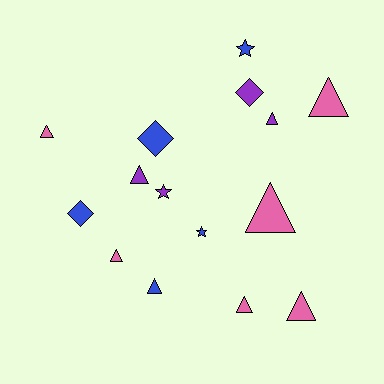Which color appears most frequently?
Pink, with 6 objects.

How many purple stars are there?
There is 1 purple star.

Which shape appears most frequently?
Triangle, with 9 objects.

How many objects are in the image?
There are 15 objects.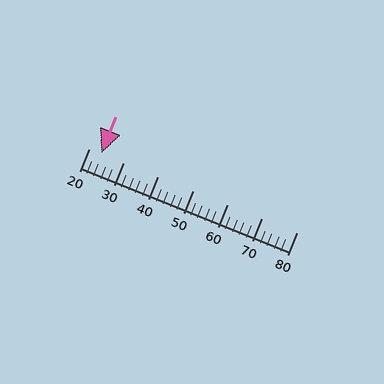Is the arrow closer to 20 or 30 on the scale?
The arrow is closer to 20.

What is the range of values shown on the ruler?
The ruler shows values from 20 to 80.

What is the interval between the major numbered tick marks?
The major tick marks are spaced 10 units apart.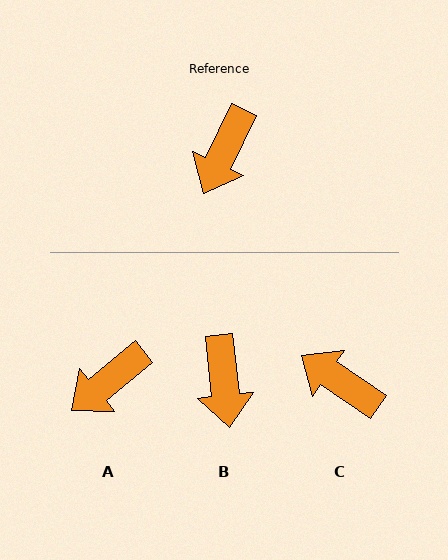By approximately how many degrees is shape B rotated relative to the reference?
Approximately 32 degrees counter-clockwise.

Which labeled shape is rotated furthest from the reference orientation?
C, about 98 degrees away.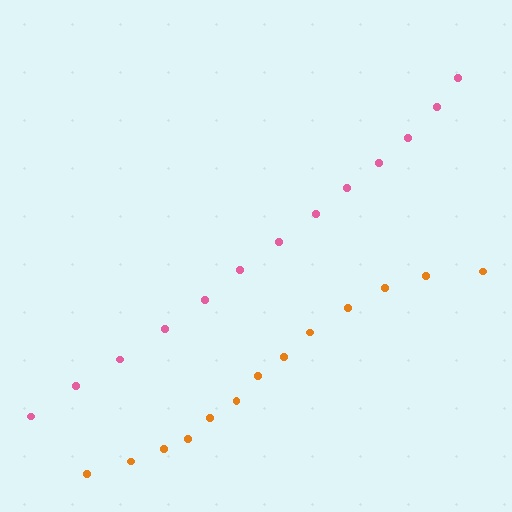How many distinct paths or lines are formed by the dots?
There are 2 distinct paths.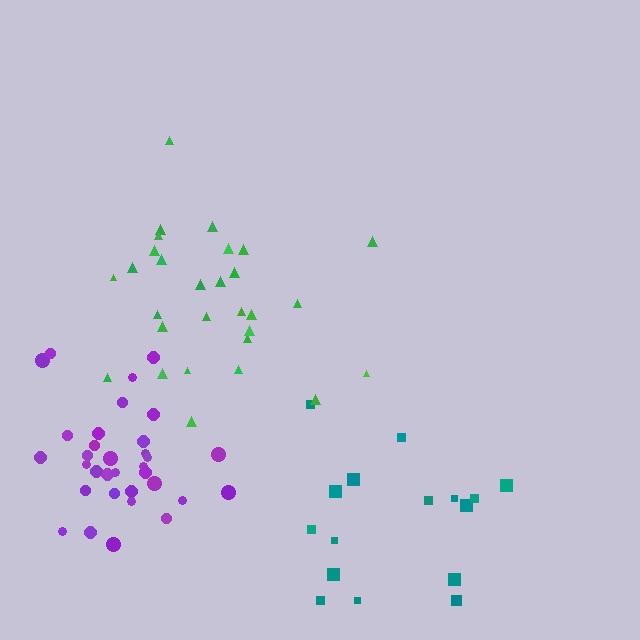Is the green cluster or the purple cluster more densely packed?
Purple.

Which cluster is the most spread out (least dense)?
Teal.